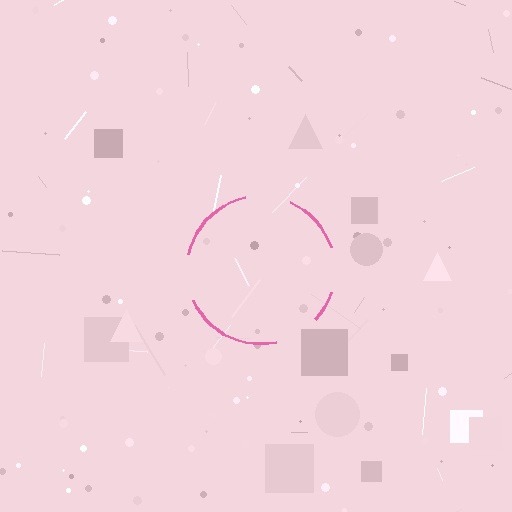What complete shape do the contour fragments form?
The contour fragments form a circle.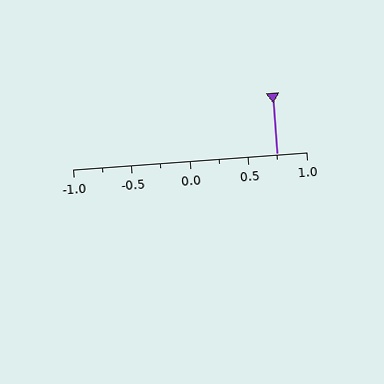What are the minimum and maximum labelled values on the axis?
The axis runs from -1.0 to 1.0.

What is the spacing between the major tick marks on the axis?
The major ticks are spaced 0.5 apart.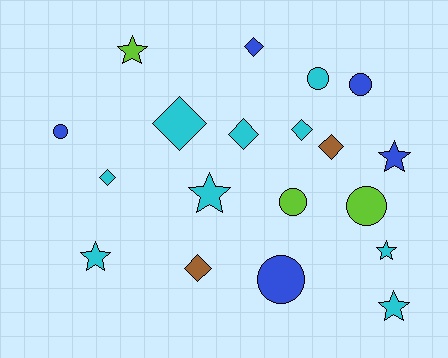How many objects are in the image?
There are 19 objects.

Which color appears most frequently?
Cyan, with 9 objects.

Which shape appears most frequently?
Diamond, with 7 objects.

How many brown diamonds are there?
There are 2 brown diamonds.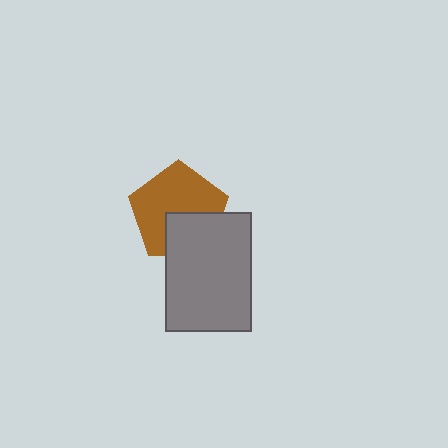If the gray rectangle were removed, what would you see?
You would see the complete brown pentagon.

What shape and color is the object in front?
The object in front is a gray rectangle.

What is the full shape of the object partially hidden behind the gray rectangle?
The partially hidden object is a brown pentagon.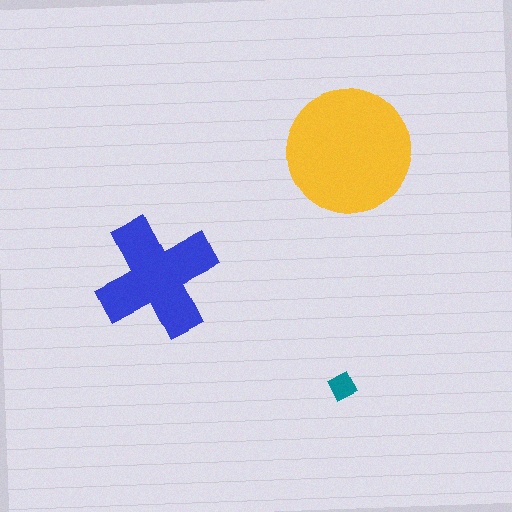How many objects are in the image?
There are 3 objects in the image.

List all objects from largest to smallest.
The yellow circle, the blue cross, the teal diamond.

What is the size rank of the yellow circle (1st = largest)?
1st.